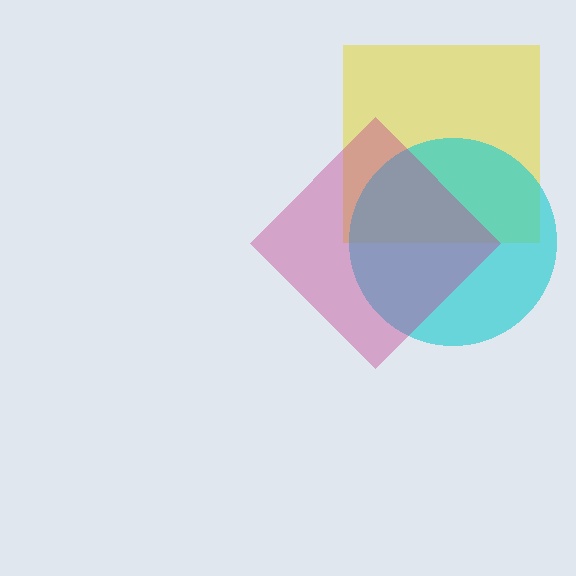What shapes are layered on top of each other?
The layered shapes are: a yellow square, a cyan circle, a magenta diamond.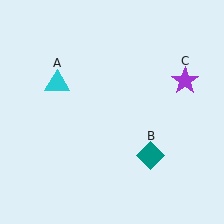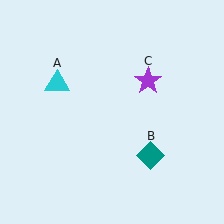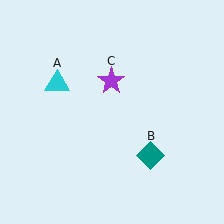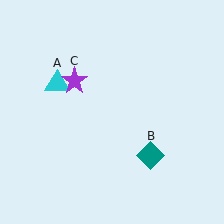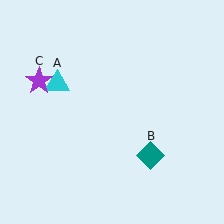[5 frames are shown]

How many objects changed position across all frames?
1 object changed position: purple star (object C).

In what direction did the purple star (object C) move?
The purple star (object C) moved left.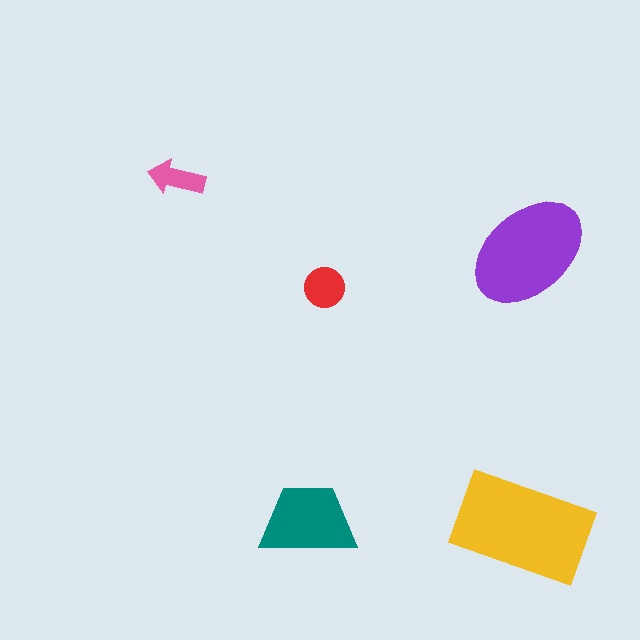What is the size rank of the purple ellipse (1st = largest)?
2nd.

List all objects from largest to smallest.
The yellow rectangle, the purple ellipse, the teal trapezoid, the red circle, the pink arrow.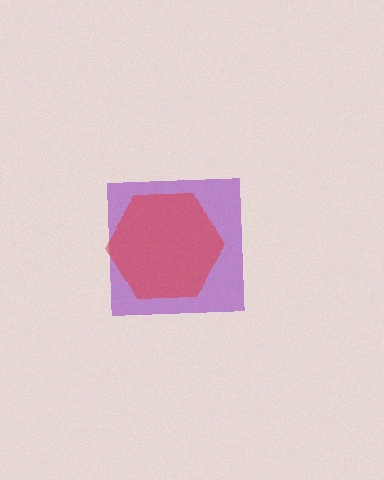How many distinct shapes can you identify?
There are 2 distinct shapes: a purple square, a red hexagon.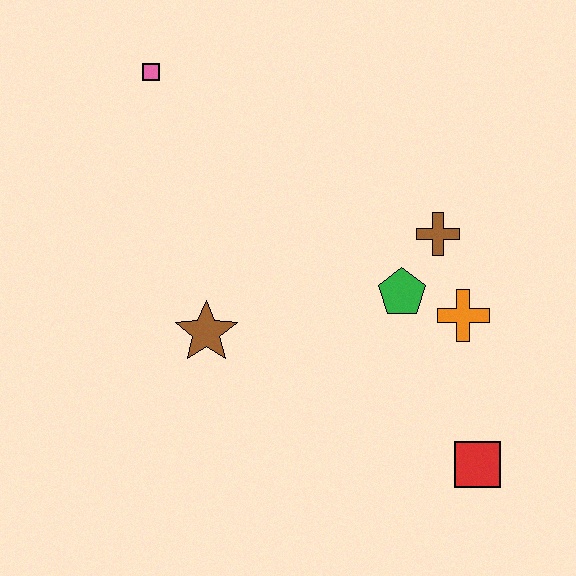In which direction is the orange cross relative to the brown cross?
The orange cross is below the brown cross.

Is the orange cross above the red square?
Yes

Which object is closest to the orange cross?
The green pentagon is closest to the orange cross.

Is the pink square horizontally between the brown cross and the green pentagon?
No